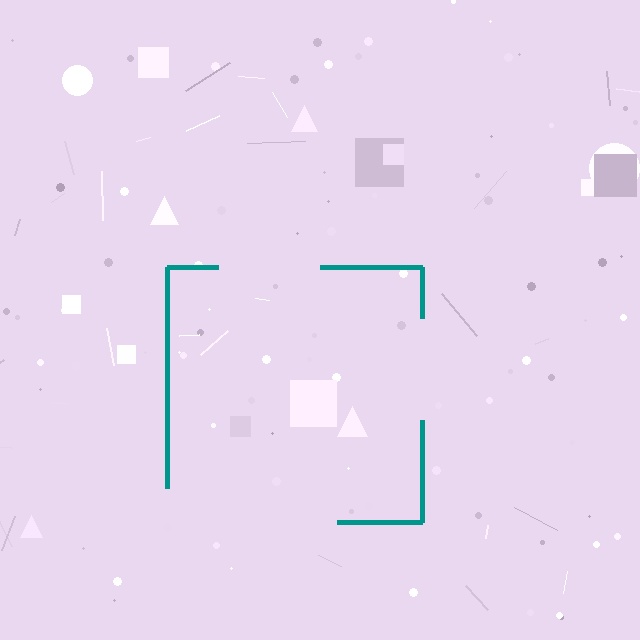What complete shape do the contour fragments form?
The contour fragments form a square.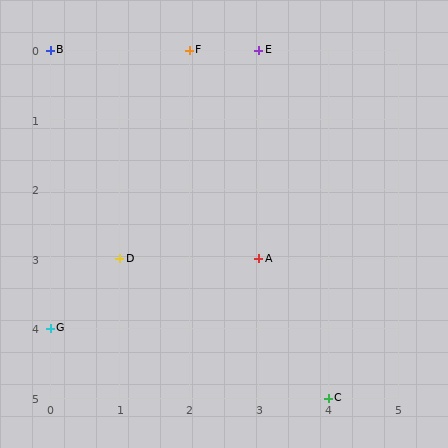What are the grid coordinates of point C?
Point C is at grid coordinates (4, 5).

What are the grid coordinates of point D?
Point D is at grid coordinates (1, 3).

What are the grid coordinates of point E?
Point E is at grid coordinates (3, 0).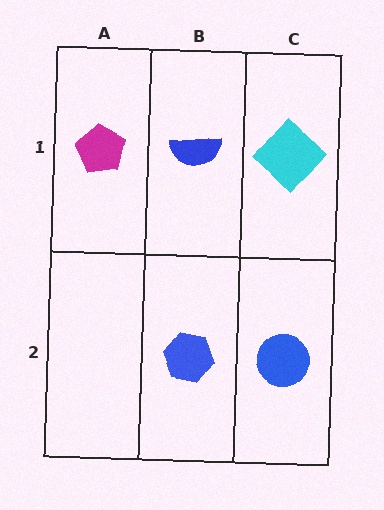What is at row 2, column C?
A blue circle.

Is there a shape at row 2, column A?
No, that cell is empty.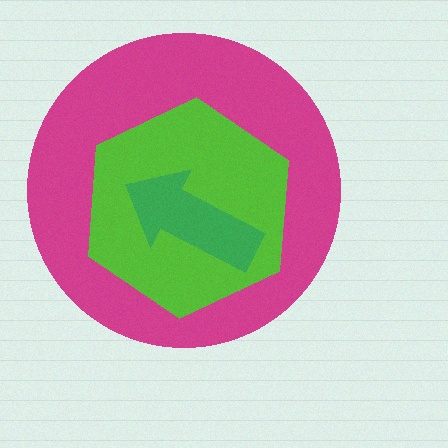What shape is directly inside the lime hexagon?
The green arrow.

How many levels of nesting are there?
3.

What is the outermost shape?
The magenta circle.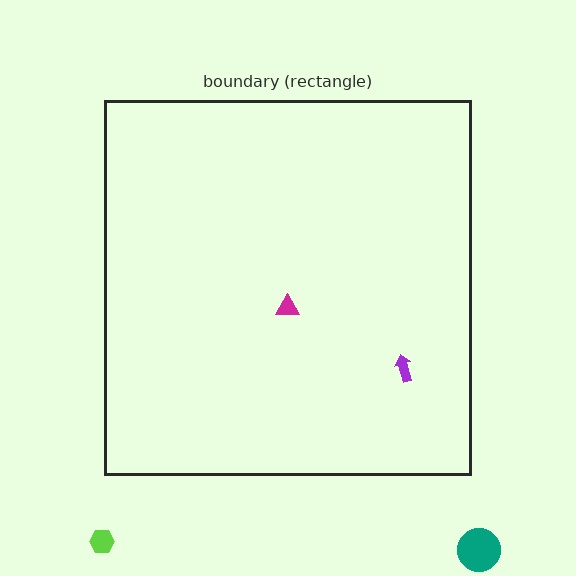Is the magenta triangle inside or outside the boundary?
Inside.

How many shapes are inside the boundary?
2 inside, 2 outside.